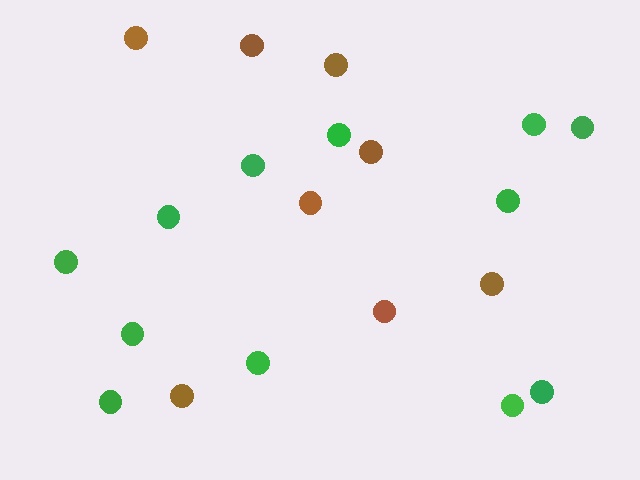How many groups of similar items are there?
There are 2 groups: one group of brown circles (8) and one group of green circles (12).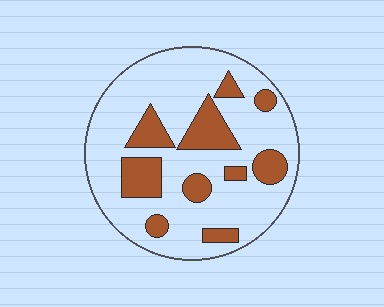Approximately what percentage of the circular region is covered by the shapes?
Approximately 25%.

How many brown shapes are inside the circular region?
10.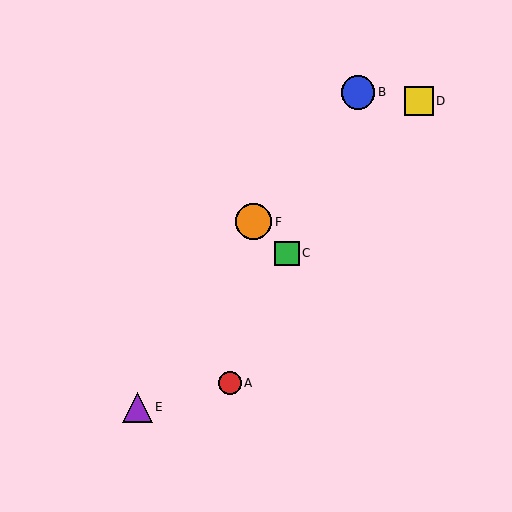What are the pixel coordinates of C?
Object C is at (287, 253).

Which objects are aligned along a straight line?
Objects A, B, C are aligned along a straight line.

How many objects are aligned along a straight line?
3 objects (A, B, C) are aligned along a straight line.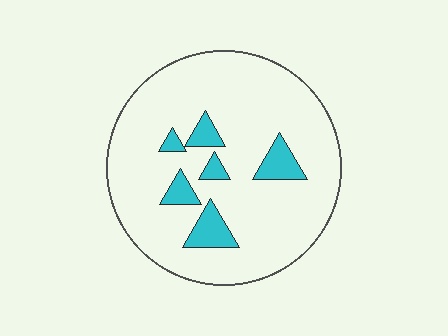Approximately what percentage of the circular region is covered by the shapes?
Approximately 10%.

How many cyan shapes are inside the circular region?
6.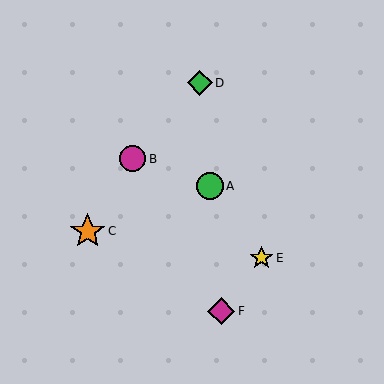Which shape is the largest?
The orange star (labeled C) is the largest.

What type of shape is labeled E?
Shape E is a yellow star.